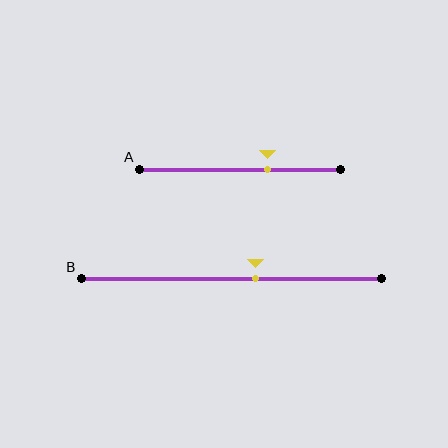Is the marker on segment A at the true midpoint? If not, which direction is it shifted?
No, the marker on segment A is shifted to the right by about 14% of the segment length.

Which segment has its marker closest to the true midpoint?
Segment B has its marker closest to the true midpoint.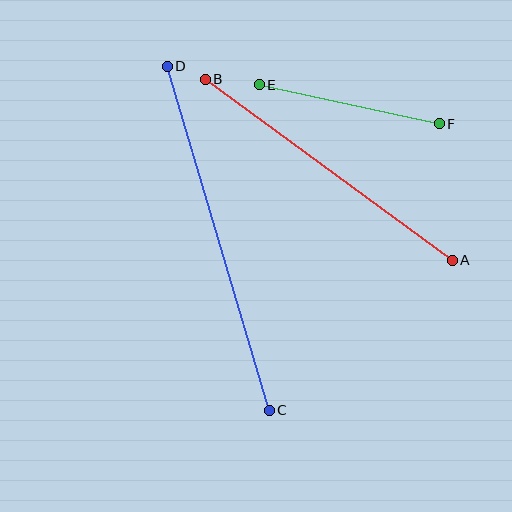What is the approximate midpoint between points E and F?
The midpoint is at approximately (349, 104) pixels.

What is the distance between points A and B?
The distance is approximately 306 pixels.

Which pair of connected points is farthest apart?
Points C and D are farthest apart.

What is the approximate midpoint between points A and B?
The midpoint is at approximately (329, 170) pixels.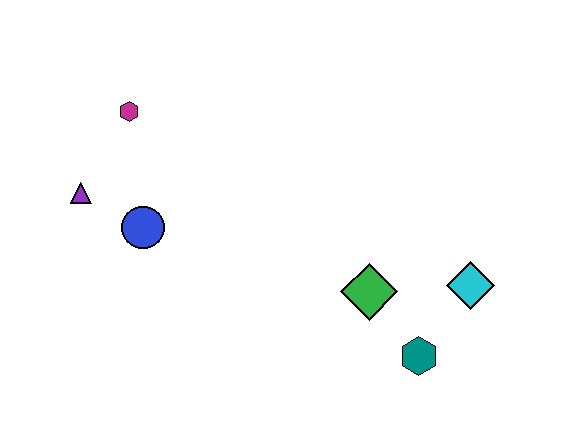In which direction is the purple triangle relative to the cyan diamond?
The purple triangle is to the left of the cyan diamond.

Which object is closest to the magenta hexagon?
The purple triangle is closest to the magenta hexagon.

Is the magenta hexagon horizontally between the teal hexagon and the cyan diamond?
No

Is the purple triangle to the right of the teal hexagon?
No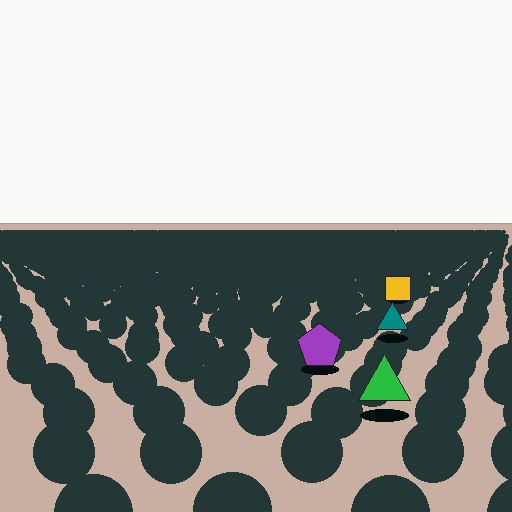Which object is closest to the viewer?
The green triangle is closest. The texture marks near it are larger and more spread out.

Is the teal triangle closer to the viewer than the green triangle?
No. The green triangle is closer — you can tell from the texture gradient: the ground texture is coarser near it.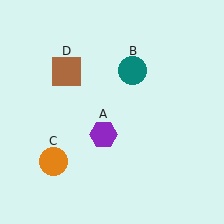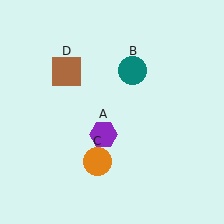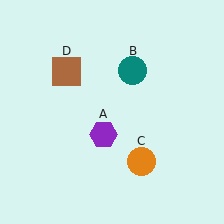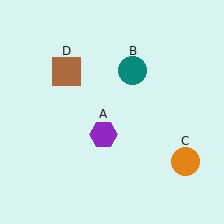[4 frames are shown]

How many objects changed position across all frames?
1 object changed position: orange circle (object C).